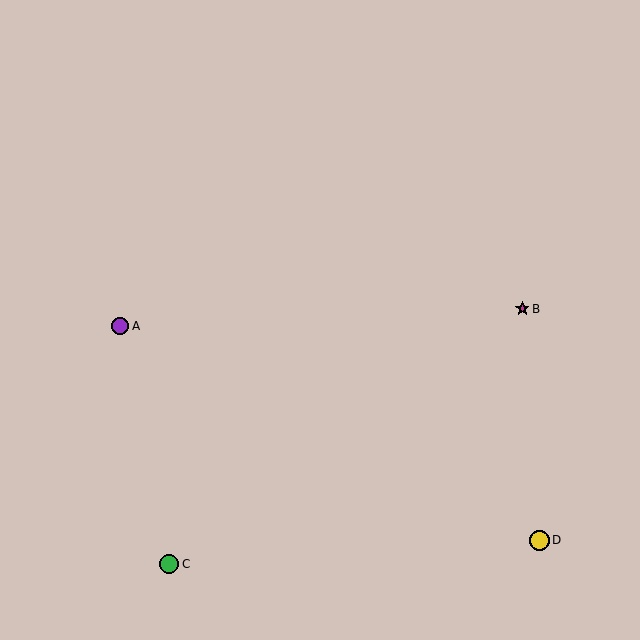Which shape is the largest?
The yellow circle (labeled D) is the largest.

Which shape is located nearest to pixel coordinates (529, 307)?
The magenta star (labeled B) at (522, 309) is nearest to that location.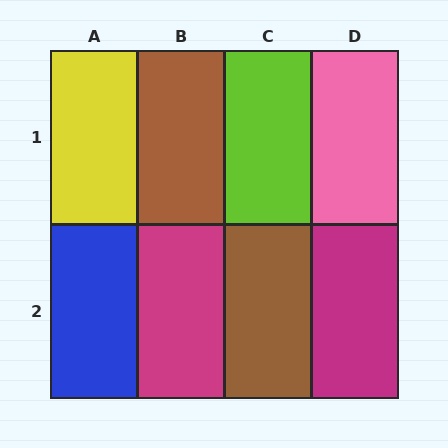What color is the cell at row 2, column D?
Magenta.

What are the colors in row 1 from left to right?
Yellow, brown, lime, pink.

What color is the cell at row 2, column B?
Magenta.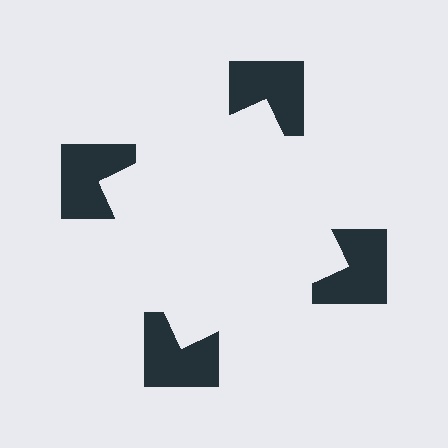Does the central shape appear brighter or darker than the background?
It typically appears slightly brighter than the background, even though no actual brightness change is drawn.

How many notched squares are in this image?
There are 4 — one at each vertex of the illusory square.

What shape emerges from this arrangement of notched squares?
An illusory square — its edges are inferred from the aligned wedge cuts in the notched squares, not physically drawn.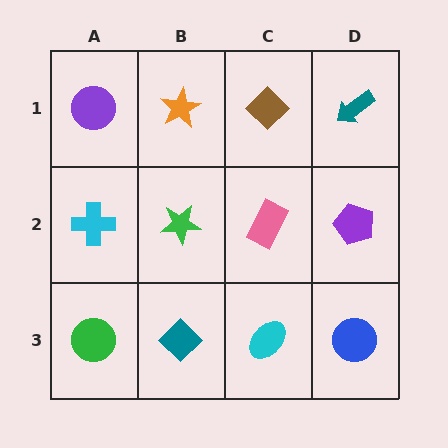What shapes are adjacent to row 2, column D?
A teal arrow (row 1, column D), a blue circle (row 3, column D), a pink rectangle (row 2, column C).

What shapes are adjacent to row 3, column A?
A cyan cross (row 2, column A), a teal diamond (row 3, column B).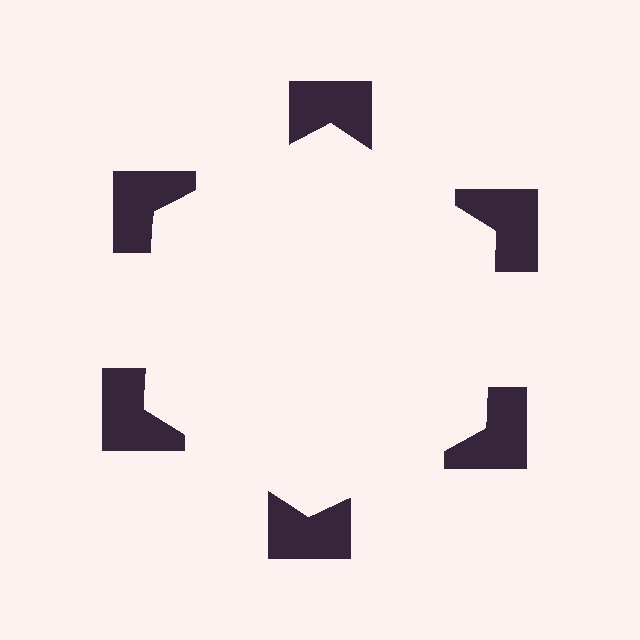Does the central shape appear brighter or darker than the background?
It typically appears slightly brighter than the background, even though no actual brightness change is drawn.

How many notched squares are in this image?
There are 6 — one at each vertex of the illusory hexagon.